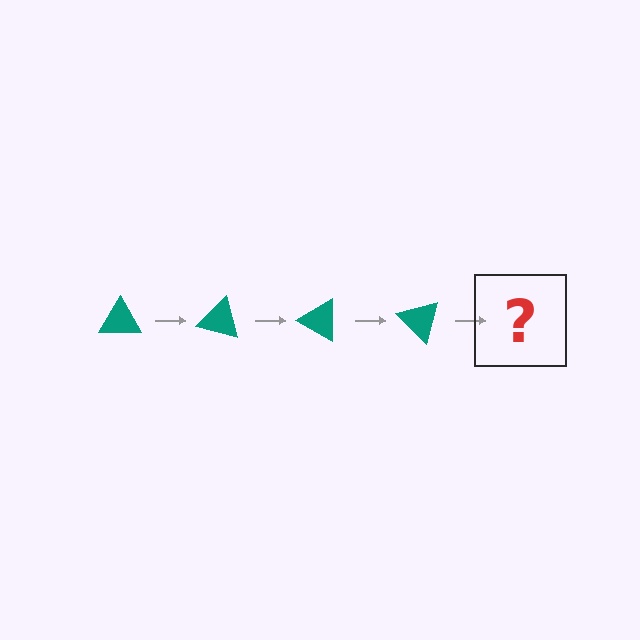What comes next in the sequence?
The next element should be a teal triangle rotated 60 degrees.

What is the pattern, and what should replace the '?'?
The pattern is that the triangle rotates 15 degrees each step. The '?' should be a teal triangle rotated 60 degrees.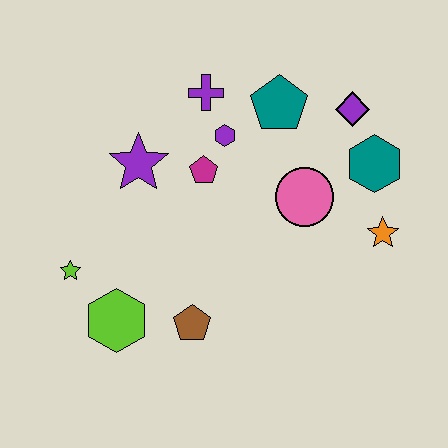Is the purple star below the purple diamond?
Yes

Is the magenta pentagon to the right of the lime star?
Yes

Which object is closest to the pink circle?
The teal hexagon is closest to the pink circle.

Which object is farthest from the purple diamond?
The lime star is farthest from the purple diamond.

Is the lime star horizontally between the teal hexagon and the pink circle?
No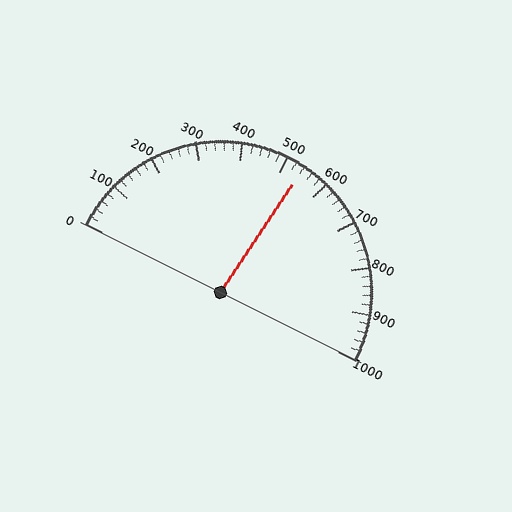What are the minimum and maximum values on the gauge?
The gauge ranges from 0 to 1000.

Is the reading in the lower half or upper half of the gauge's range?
The reading is in the upper half of the range (0 to 1000).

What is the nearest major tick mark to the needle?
The nearest major tick mark is 500.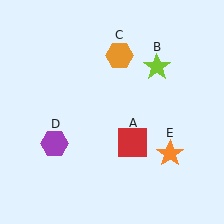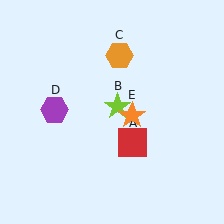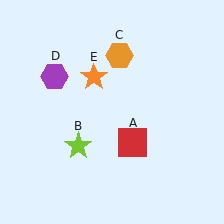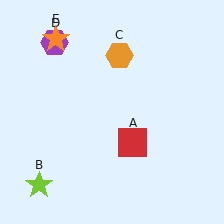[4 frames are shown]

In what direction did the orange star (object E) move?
The orange star (object E) moved up and to the left.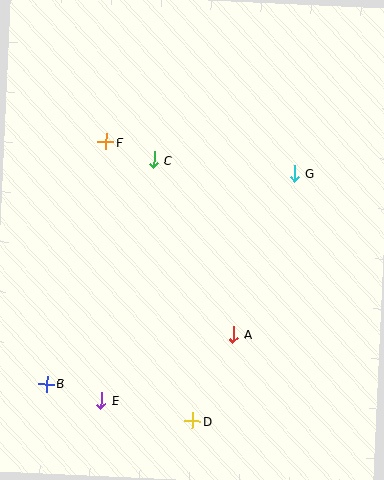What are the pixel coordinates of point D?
Point D is at (193, 421).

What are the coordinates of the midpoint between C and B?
The midpoint between C and B is at (100, 272).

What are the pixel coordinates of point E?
Point E is at (101, 400).